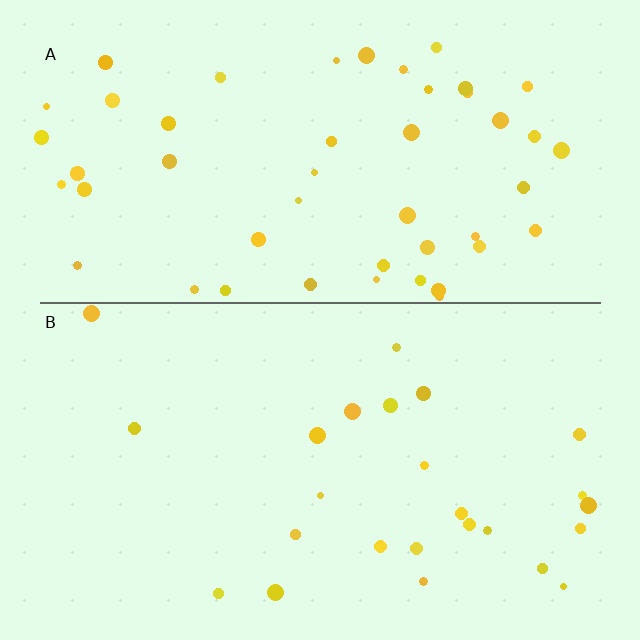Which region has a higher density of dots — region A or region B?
A (the top).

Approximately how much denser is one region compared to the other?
Approximately 2.0× — region A over region B.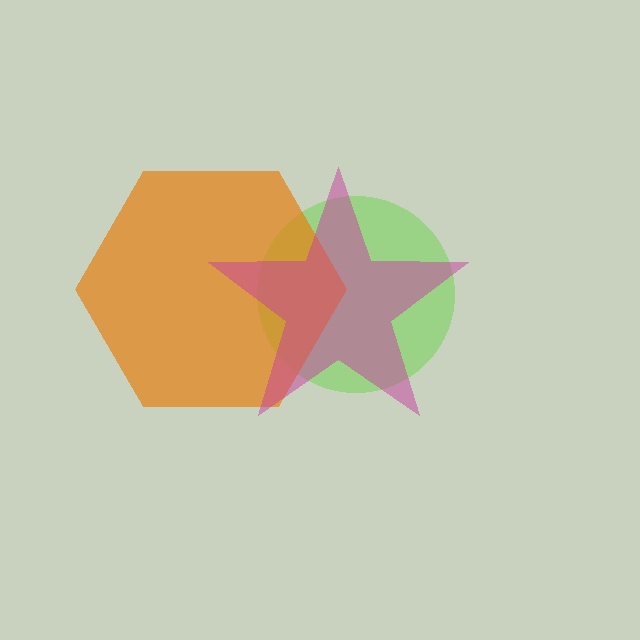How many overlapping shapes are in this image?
There are 3 overlapping shapes in the image.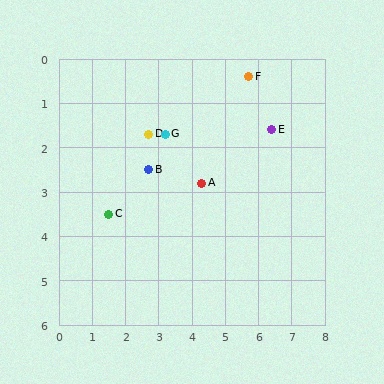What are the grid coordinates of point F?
Point F is at approximately (5.7, 0.4).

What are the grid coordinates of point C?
Point C is at approximately (1.5, 3.5).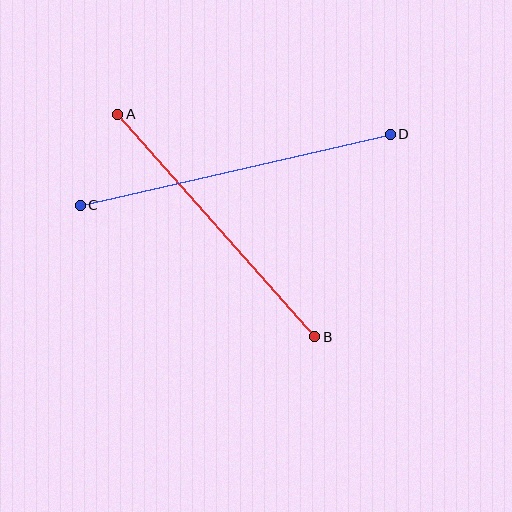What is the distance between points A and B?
The distance is approximately 297 pixels.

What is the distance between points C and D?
The distance is approximately 318 pixels.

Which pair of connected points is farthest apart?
Points C and D are farthest apart.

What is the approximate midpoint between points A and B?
The midpoint is at approximately (216, 225) pixels.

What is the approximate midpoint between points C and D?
The midpoint is at approximately (235, 170) pixels.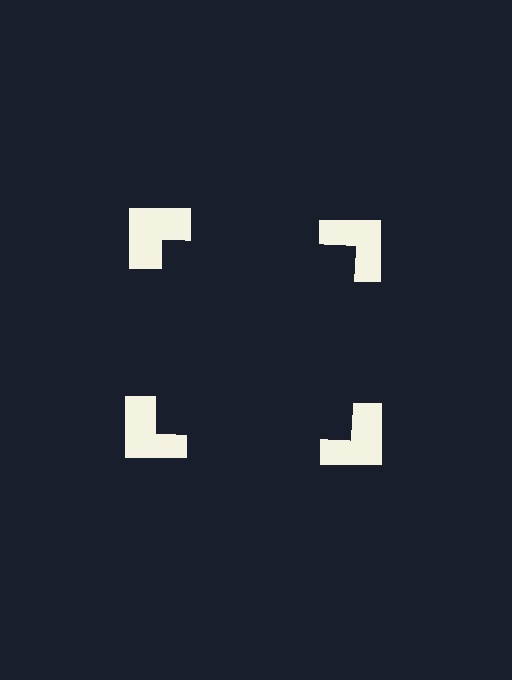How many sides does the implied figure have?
4 sides.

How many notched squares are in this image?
There are 4 — one at each vertex of the illusory square.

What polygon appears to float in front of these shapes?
An illusory square — its edges are inferred from the aligned wedge cuts in the notched squares, not physically drawn.